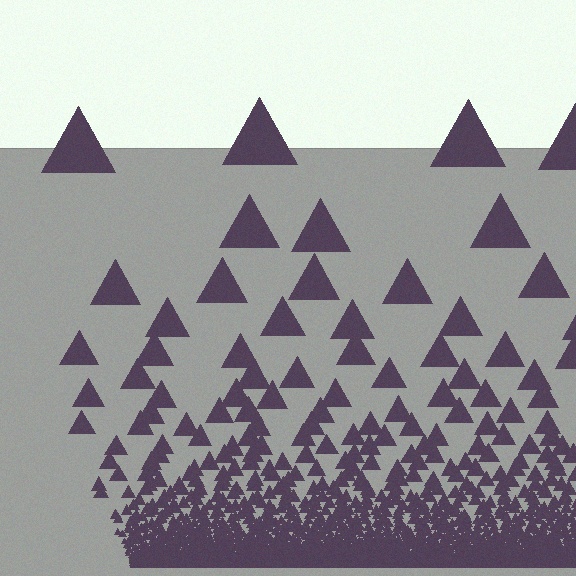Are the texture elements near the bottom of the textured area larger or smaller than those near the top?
Smaller. The gradient is inverted — elements near the bottom are smaller and denser.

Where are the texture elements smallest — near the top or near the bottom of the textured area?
Near the bottom.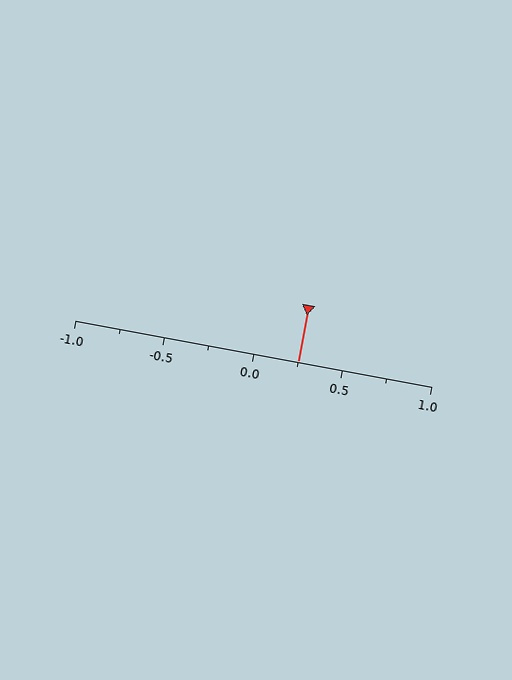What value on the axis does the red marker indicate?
The marker indicates approximately 0.25.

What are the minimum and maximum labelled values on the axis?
The axis runs from -1.0 to 1.0.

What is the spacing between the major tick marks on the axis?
The major ticks are spaced 0.5 apart.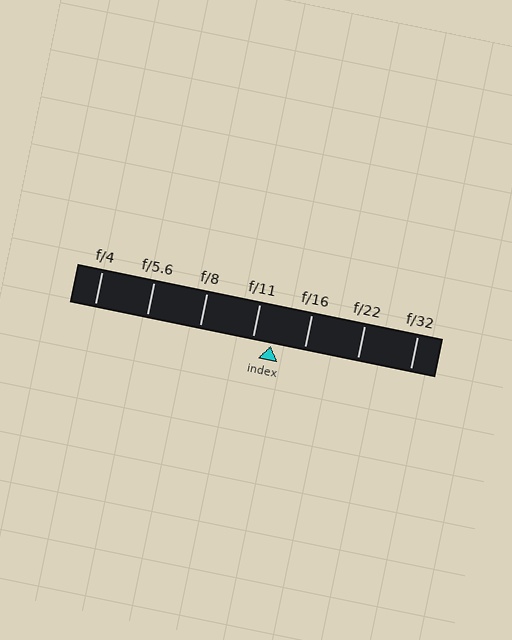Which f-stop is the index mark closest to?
The index mark is closest to f/11.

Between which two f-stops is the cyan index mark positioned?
The index mark is between f/11 and f/16.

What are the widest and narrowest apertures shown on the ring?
The widest aperture shown is f/4 and the narrowest is f/32.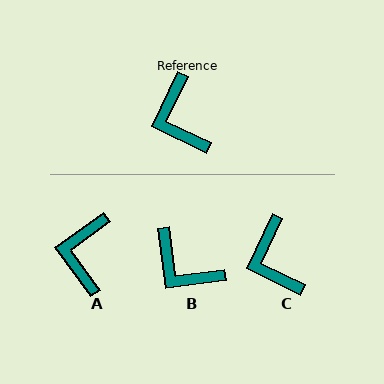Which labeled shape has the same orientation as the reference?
C.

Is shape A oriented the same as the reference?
No, it is off by about 28 degrees.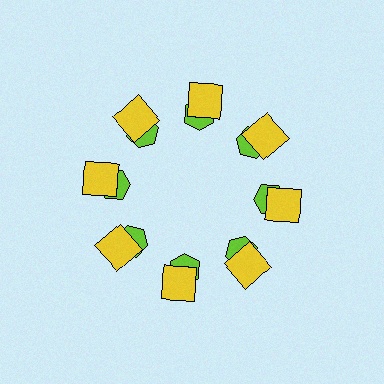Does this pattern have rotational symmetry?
Yes, this pattern has 8-fold rotational symmetry. It looks the same after rotating 45 degrees around the center.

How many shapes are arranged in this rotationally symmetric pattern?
There are 16 shapes, arranged in 8 groups of 2.